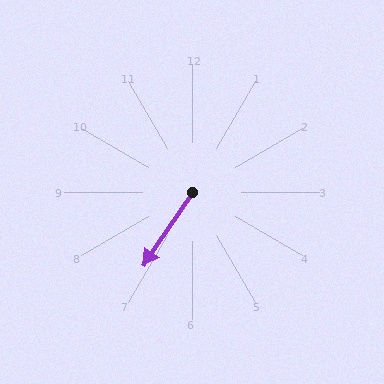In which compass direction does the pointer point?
Southwest.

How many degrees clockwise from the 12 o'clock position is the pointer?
Approximately 214 degrees.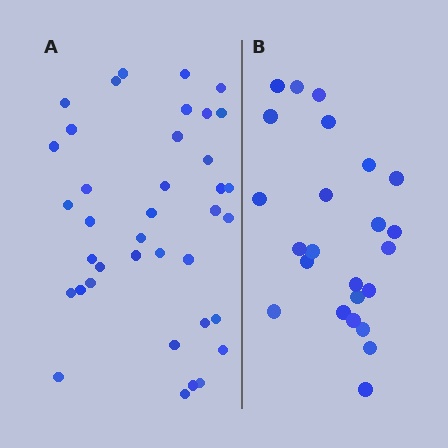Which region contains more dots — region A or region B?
Region A (the left region) has more dots.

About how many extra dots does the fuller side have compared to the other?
Region A has approximately 15 more dots than region B.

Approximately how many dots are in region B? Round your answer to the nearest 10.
About 20 dots. (The exact count is 24, which rounds to 20.)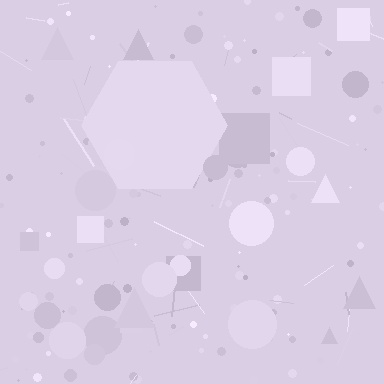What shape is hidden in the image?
A hexagon is hidden in the image.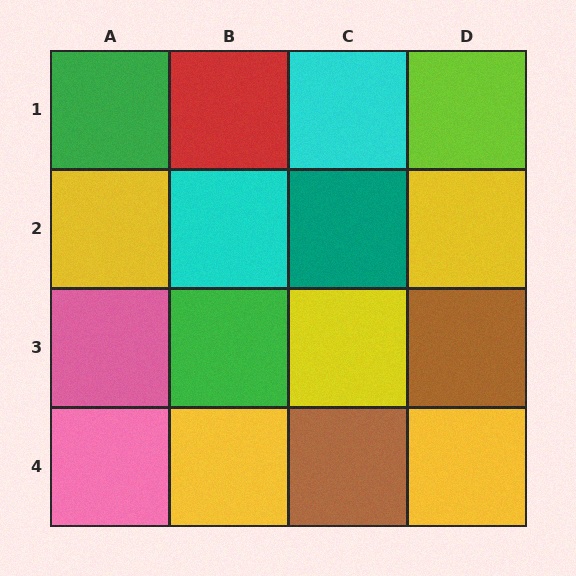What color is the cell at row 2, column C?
Teal.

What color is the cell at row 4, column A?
Pink.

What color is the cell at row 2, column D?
Yellow.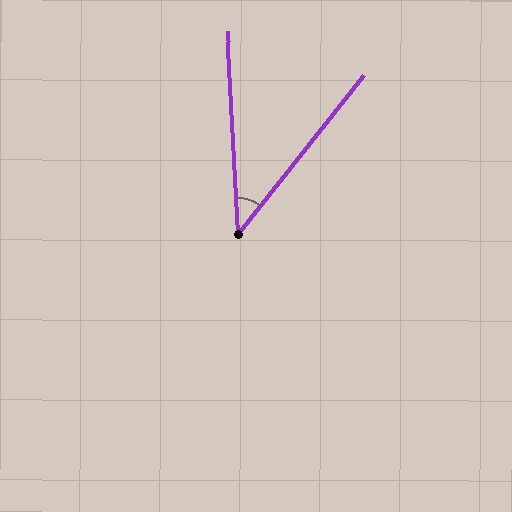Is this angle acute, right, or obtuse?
It is acute.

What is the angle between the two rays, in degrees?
Approximately 42 degrees.